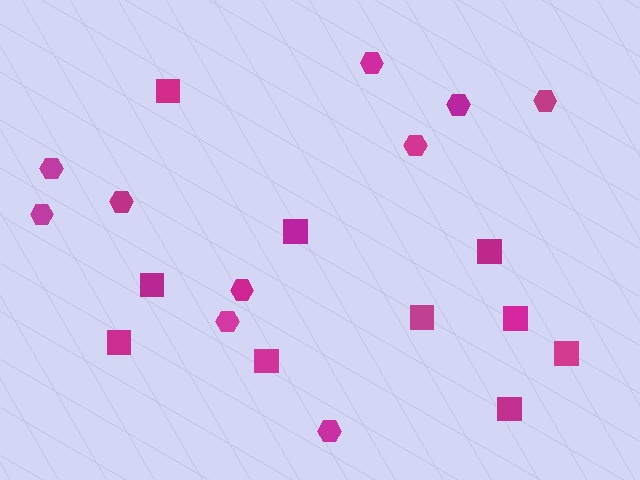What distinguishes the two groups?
There are 2 groups: one group of squares (10) and one group of hexagons (10).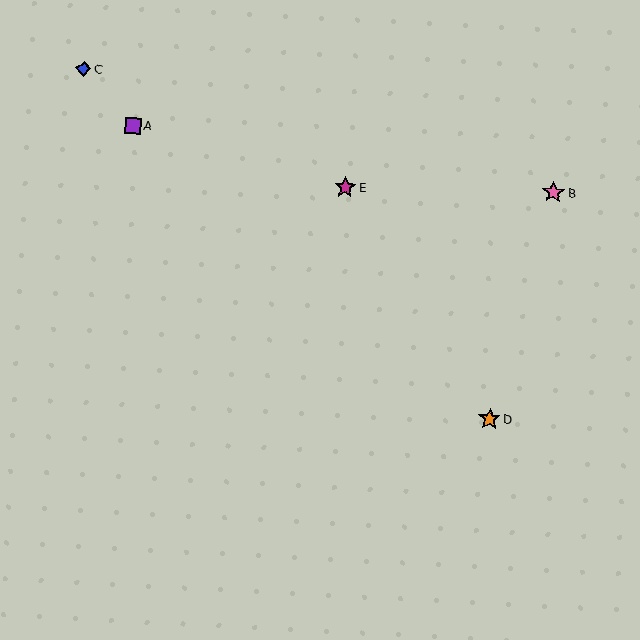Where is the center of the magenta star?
The center of the magenta star is at (345, 187).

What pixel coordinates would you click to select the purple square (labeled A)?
Click at (133, 126) to select the purple square A.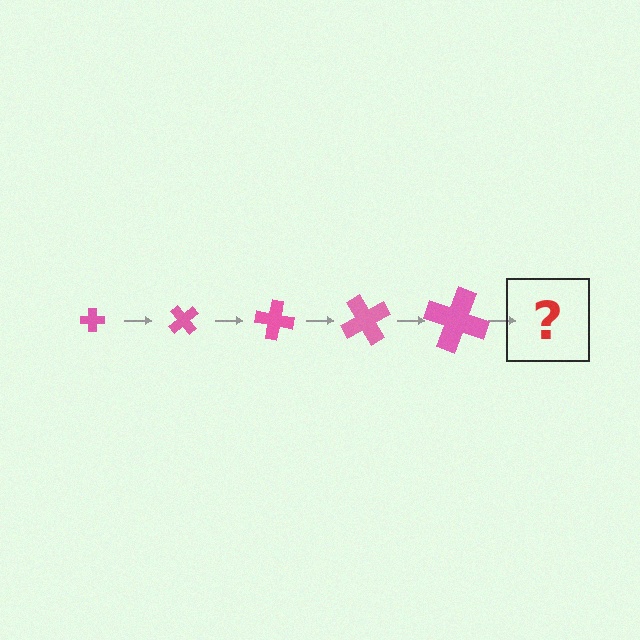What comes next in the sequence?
The next element should be a cross, larger than the previous one and rotated 250 degrees from the start.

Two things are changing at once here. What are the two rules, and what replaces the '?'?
The two rules are that the cross grows larger each step and it rotates 50 degrees each step. The '?' should be a cross, larger than the previous one and rotated 250 degrees from the start.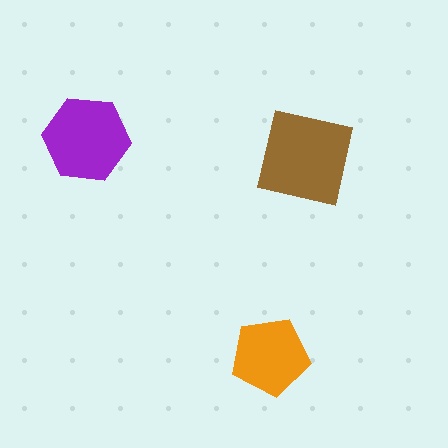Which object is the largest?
The brown square.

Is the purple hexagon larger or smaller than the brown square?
Smaller.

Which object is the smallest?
The orange pentagon.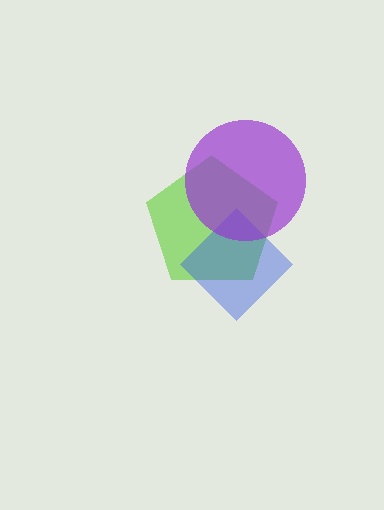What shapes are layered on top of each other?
The layered shapes are: a lime pentagon, a blue diamond, a purple circle.